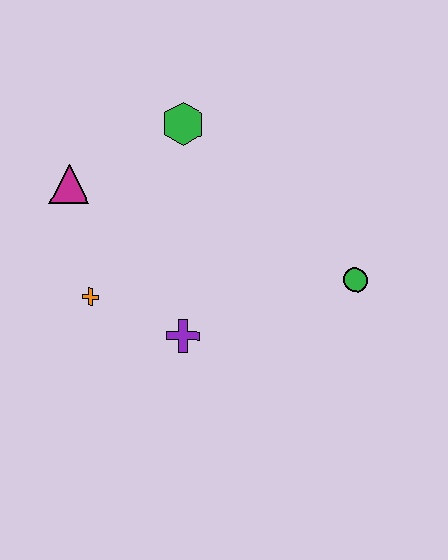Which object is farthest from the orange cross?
The green circle is farthest from the orange cross.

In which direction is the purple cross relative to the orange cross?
The purple cross is to the right of the orange cross.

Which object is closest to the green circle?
The purple cross is closest to the green circle.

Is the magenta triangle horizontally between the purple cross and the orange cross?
No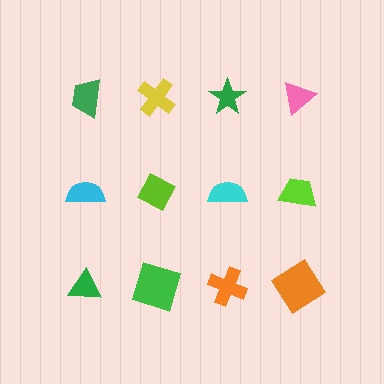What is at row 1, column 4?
A pink triangle.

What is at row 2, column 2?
A lime diamond.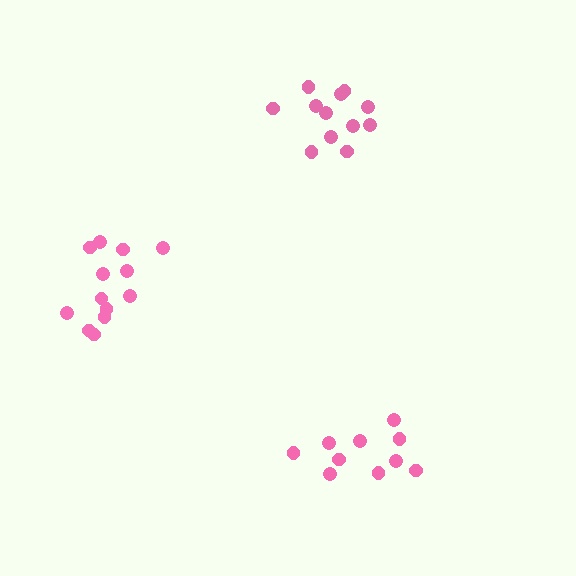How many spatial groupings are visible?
There are 3 spatial groupings.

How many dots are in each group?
Group 1: 10 dots, Group 2: 13 dots, Group 3: 12 dots (35 total).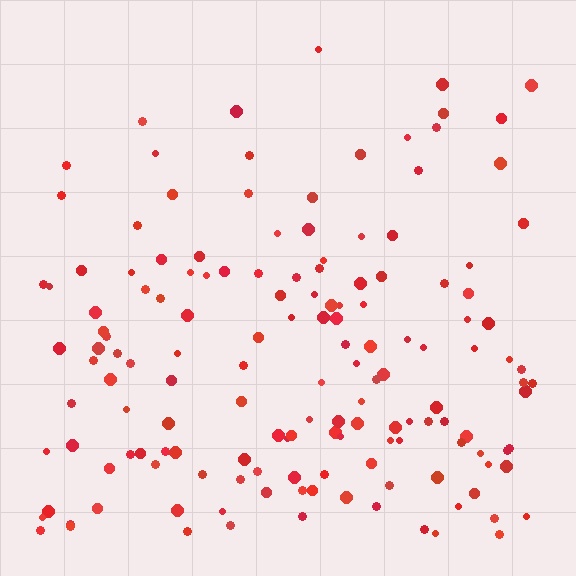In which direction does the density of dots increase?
From top to bottom, with the bottom side densest.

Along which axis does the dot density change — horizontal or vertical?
Vertical.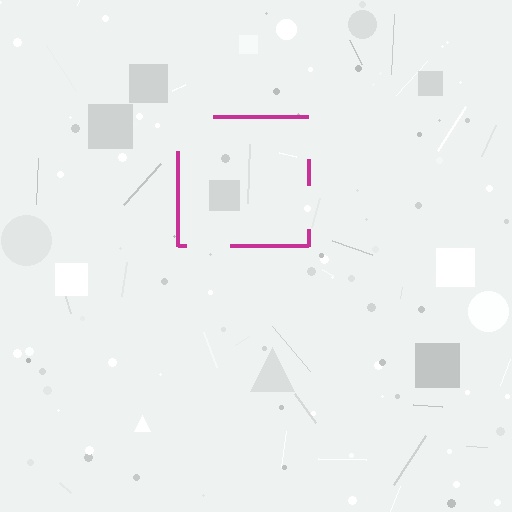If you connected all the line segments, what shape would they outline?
They would outline a square.